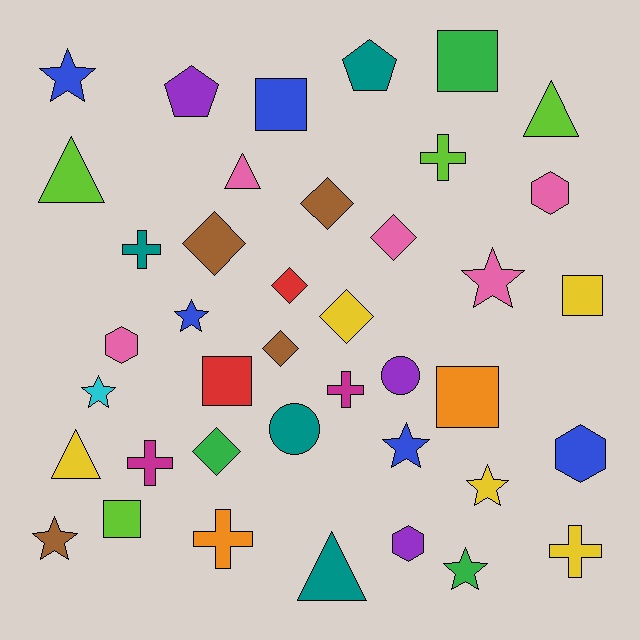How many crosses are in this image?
There are 6 crosses.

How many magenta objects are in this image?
There are 2 magenta objects.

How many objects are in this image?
There are 40 objects.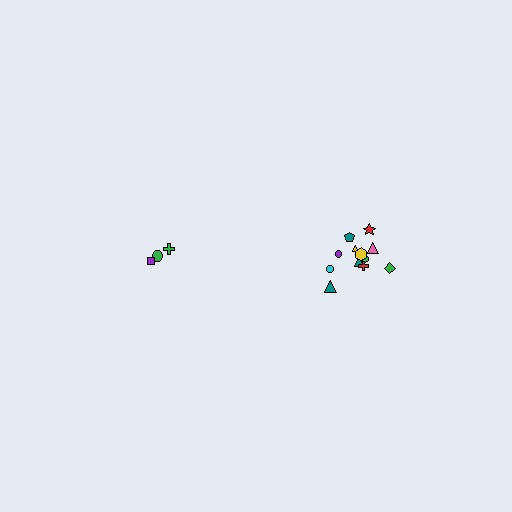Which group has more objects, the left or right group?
The right group.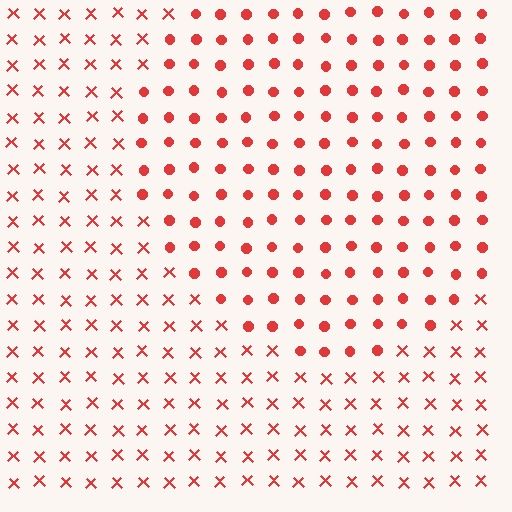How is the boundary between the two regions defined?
The boundary is defined by a change in element shape: circles inside vs. X marks outside. All elements share the same color and spacing.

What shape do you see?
I see a circle.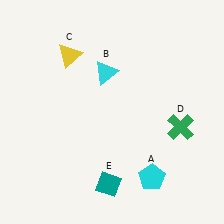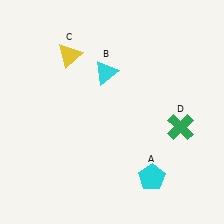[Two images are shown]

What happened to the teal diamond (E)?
The teal diamond (E) was removed in Image 2. It was in the bottom-left area of Image 1.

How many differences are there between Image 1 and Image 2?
There is 1 difference between the two images.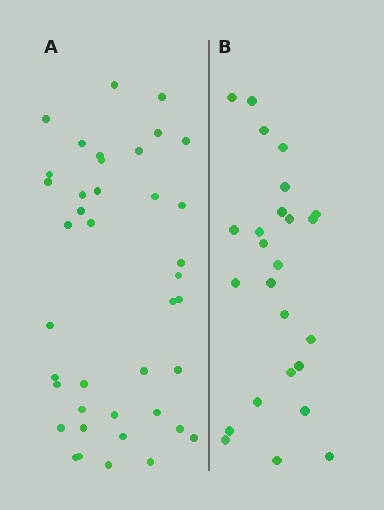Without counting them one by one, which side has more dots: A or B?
Region A (the left region) has more dots.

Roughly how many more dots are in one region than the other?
Region A has approximately 15 more dots than region B.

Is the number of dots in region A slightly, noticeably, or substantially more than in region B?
Region A has substantially more. The ratio is roughly 1.6 to 1.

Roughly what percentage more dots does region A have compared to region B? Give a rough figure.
About 60% more.